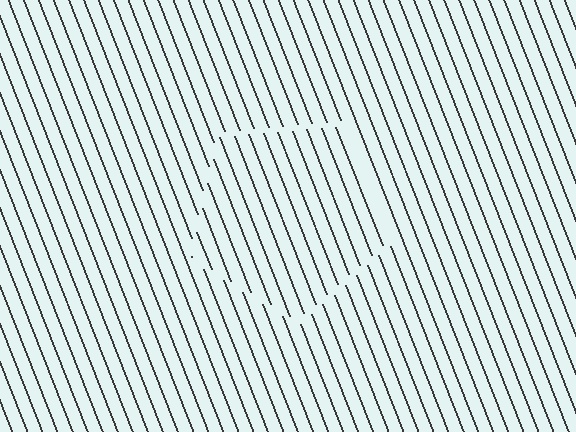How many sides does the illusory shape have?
5 sides — the line-ends trace a pentagon.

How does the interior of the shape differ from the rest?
The interior of the shape contains the same grating, shifted by half a period — the contour is defined by the phase discontinuity where line-ends from the inner and outer gratings abut.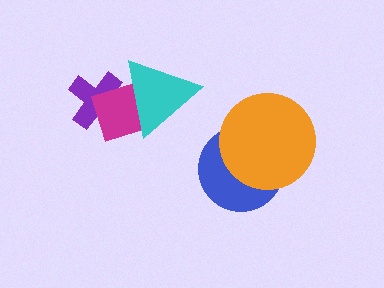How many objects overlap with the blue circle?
1 object overlaps with the blue circle.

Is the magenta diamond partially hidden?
Yes, it is partially covered by another shape.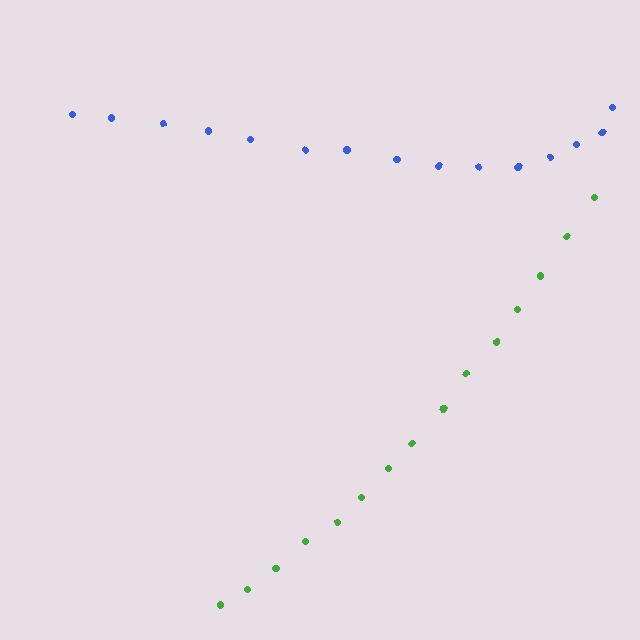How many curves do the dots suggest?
There are 2 distinct paths.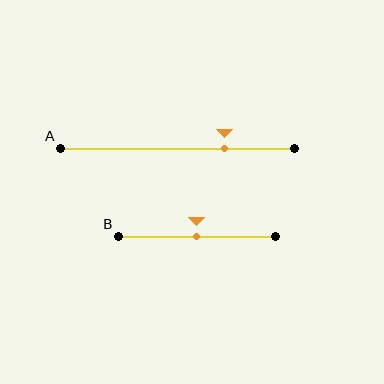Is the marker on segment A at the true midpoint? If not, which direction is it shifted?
No, the marker on segment A is shifted to the right by about 20% of the segment length.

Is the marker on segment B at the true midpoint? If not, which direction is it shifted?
Yes, the marker on segment B is at the true midpoint.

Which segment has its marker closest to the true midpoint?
Segment B has its marker closest to the true midpoint.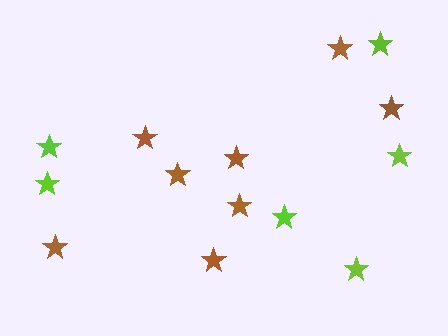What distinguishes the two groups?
There are 2 groups: one group of brown stars (8) and one group of lime stars (6).